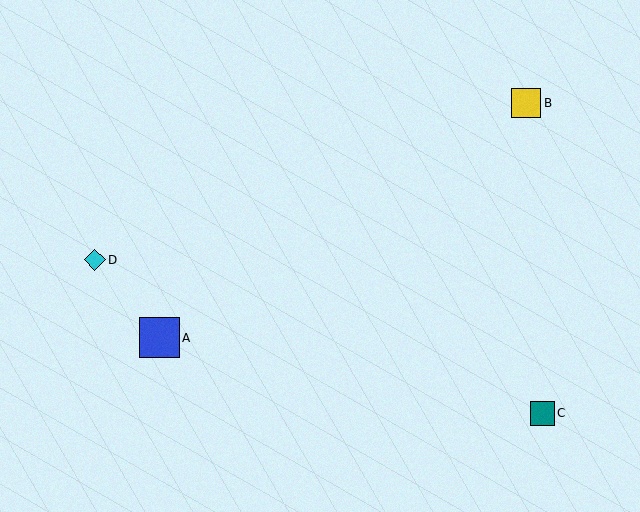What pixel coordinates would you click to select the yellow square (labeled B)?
Click at (526, 103) to select the yellow square B.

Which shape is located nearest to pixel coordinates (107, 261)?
The cyan diamond (labeled D) at (95, 260) is nearest to that location.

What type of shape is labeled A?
Shape A is a blue square.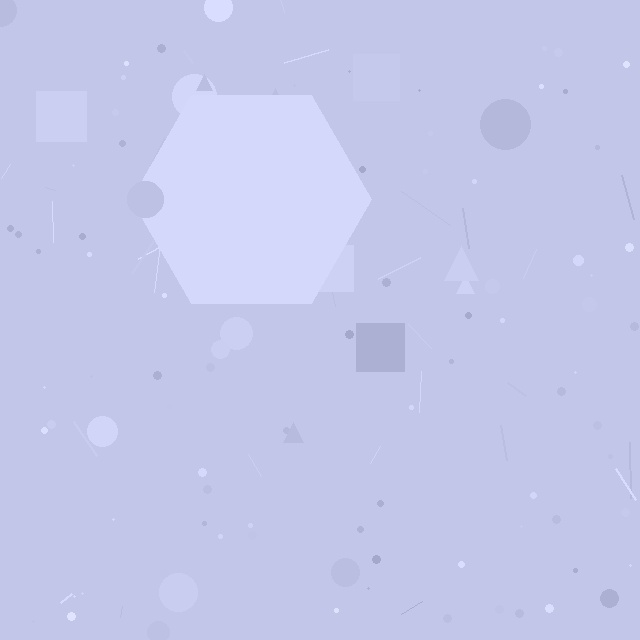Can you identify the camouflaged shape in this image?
The camouflaged shape is a hexagon.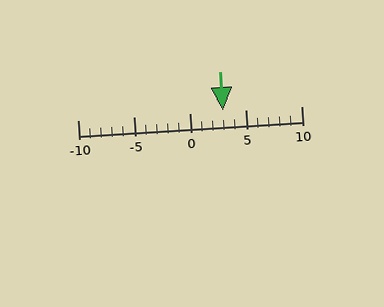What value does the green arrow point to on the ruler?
The green arrow points to approximately 3.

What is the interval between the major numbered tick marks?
The major tick marks are spaced 5 units apart.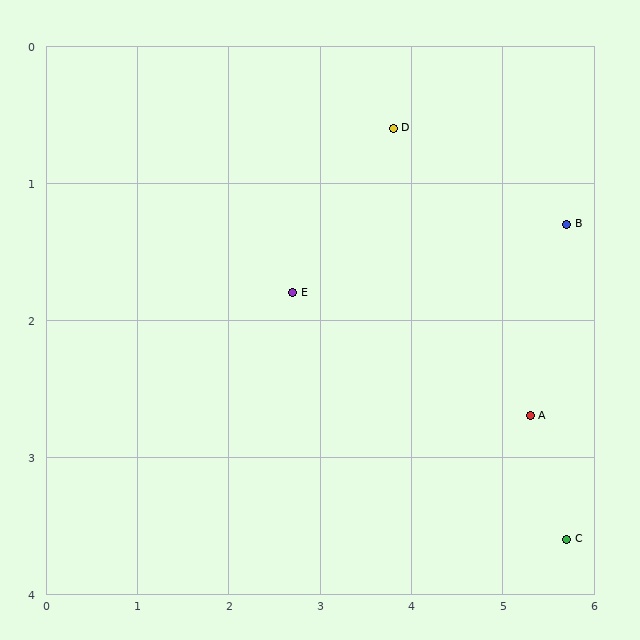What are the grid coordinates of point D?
Point D is at approximately (3.8, 0.6).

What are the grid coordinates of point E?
Point E is at approximately (2.7, 1.8).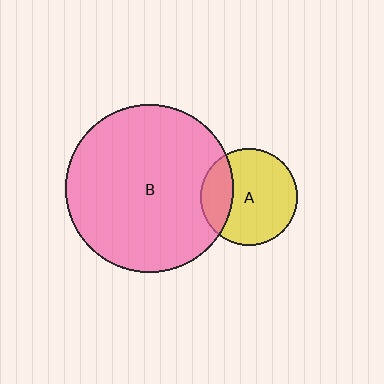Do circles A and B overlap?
Yes.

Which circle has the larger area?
Circle B (pink).